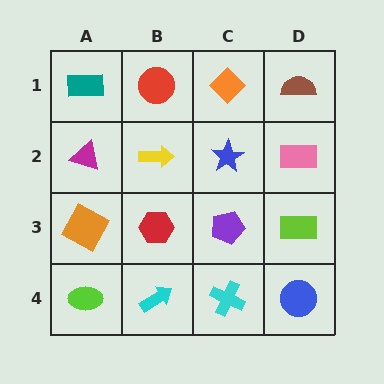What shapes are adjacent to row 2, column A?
A teal rectangle (row 1, column A), an orange square (row 3, column A), a yellow arrow (row 2, column B).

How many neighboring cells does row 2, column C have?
4.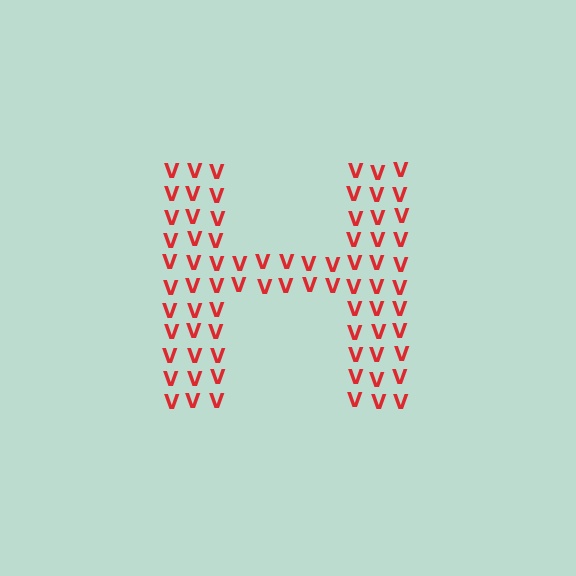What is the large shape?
The large shape is the letter H.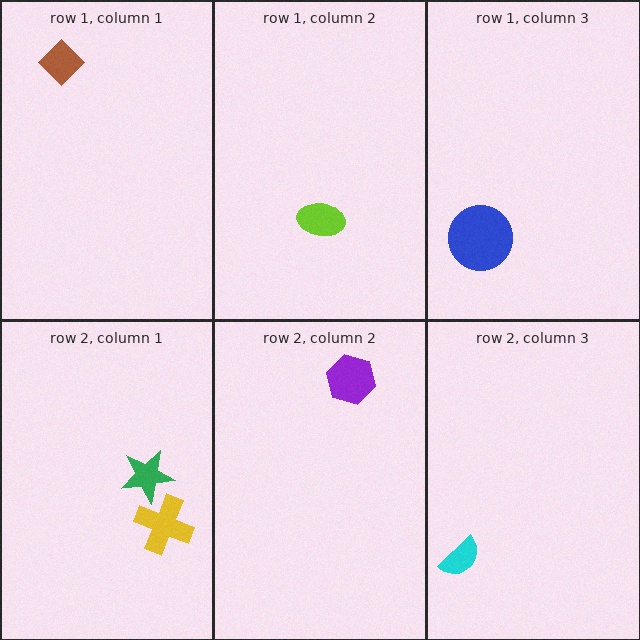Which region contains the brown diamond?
The row 1, column 1 region.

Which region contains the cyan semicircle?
The row 2, column 3 region.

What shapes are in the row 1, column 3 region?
The blue circle.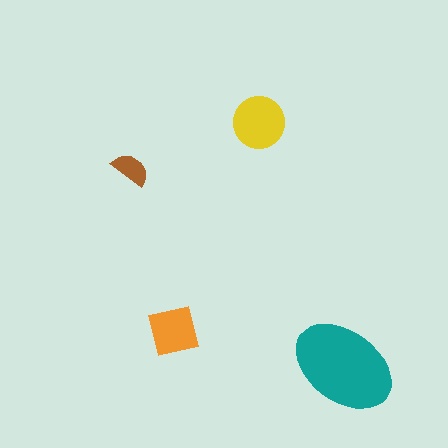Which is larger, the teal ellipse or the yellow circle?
The teal ellipse.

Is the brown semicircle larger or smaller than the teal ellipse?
Smaller.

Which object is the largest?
The teal ellipse.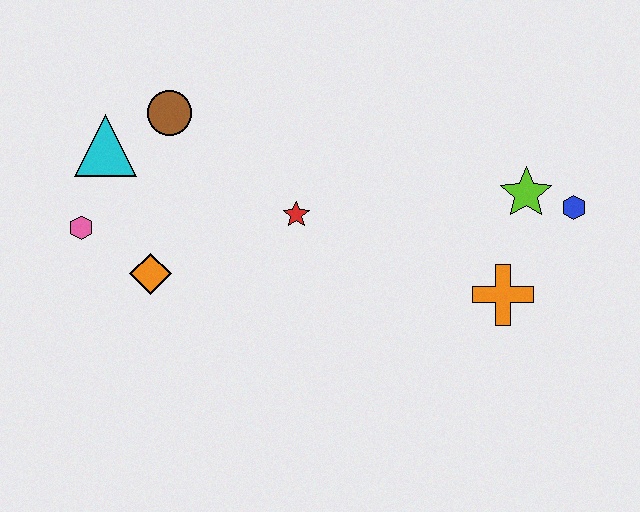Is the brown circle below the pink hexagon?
No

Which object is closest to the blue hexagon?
The lime star is closest to the blue hexagon.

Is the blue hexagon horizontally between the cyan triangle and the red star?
No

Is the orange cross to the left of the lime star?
Yes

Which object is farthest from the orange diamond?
The blue hexagon is farthest from the orange diamond.